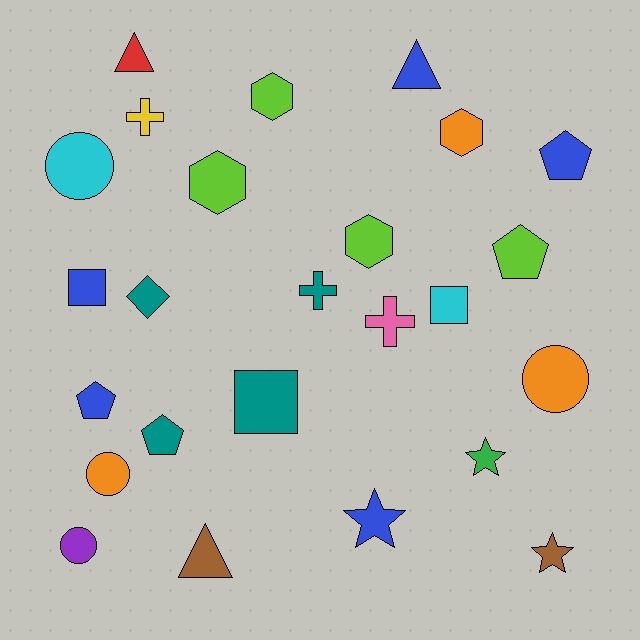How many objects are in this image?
There are 25 objects.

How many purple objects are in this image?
There is 1 purple object.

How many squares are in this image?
There are 3 squares.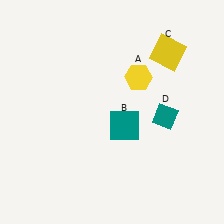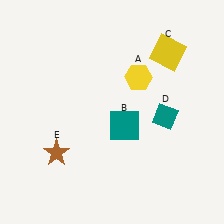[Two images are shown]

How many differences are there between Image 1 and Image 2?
There is 1 difference between the two images.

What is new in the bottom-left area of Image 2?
A brown star (E) was added in the bottom-left area of Image 2.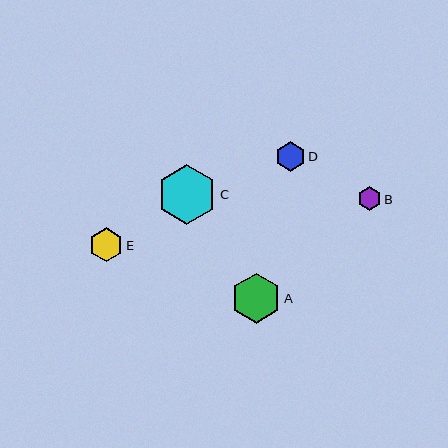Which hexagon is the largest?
Hexagon C is the largest with a size of approximately 60 pixels.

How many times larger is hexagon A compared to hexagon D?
Hexagon A is approximately 1.7 times the size of hexagon D.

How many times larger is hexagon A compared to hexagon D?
Hexagon A is approximately 1.7 times the size of hexagon D.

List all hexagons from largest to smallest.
From largest to smallest: C, A, E, D, B.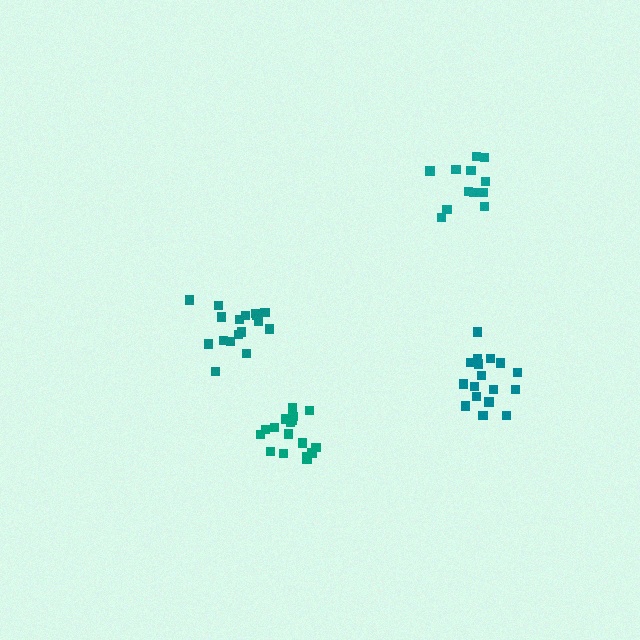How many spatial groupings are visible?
There are 4 spatial groupings.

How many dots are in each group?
Group 1: 18 dots, Group 2: 12 dots, Group 3: 17 dots, Group 4: 17 dots (64 total).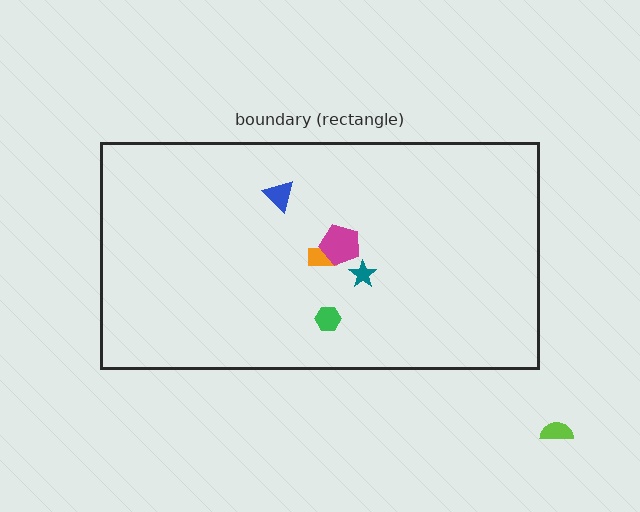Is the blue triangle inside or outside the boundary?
Inside.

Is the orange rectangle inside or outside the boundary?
Inside.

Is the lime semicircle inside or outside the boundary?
Outside.